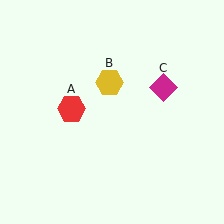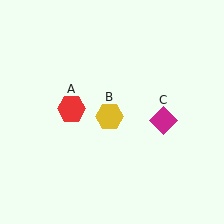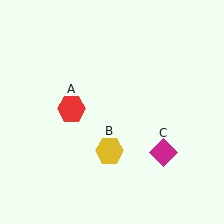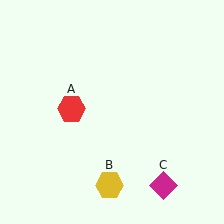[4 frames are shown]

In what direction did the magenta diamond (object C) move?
The magenta diamond (object C) moved down.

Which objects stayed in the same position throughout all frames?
Red hexagon (object A) remained stationary.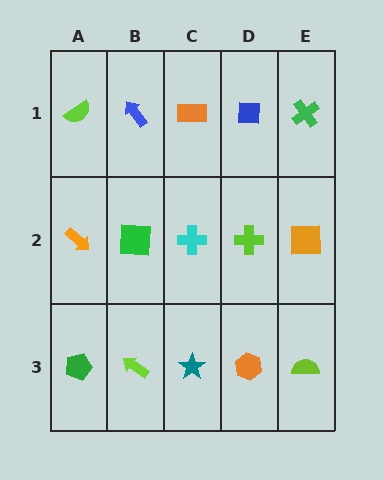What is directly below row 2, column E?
A lime semicircle.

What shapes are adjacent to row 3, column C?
A cyan cross (row 2, column C), a lime arrow (row 3, column B), an orange hexagon (row 3, column D).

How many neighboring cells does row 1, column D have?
3.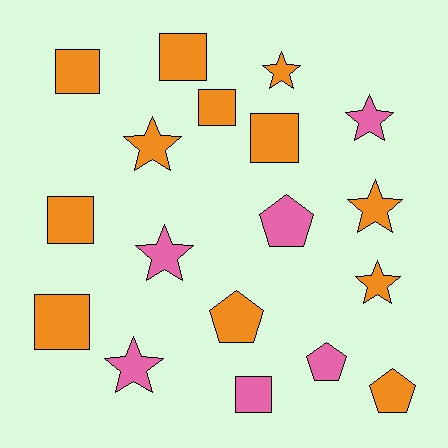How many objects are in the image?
There are 18 objects.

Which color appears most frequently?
Orange, with 12 objects.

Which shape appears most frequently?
Square, with 7 objects.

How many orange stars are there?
There are 4 orange stars.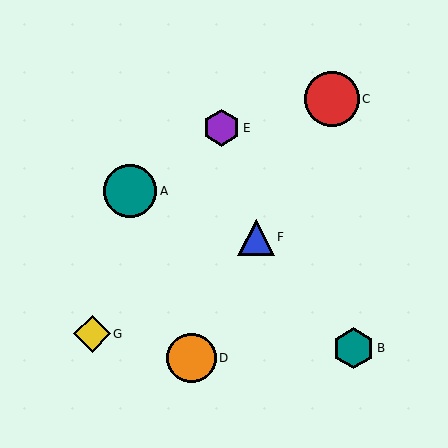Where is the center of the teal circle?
The center of the teal circle is at (130, 191).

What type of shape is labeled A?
Shape A is a teal circle.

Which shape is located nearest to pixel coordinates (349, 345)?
The teal hexagon (labeled B) at (353, 348) is nearest to that location.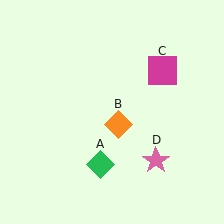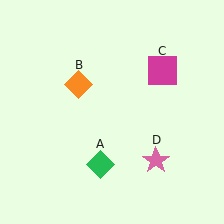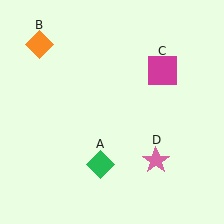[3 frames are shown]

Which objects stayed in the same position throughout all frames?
Green diamond (object A) and magenta square (object C) and pink star (object D) remained stationary.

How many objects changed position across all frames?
1 object changed position: orange diamond (object B).